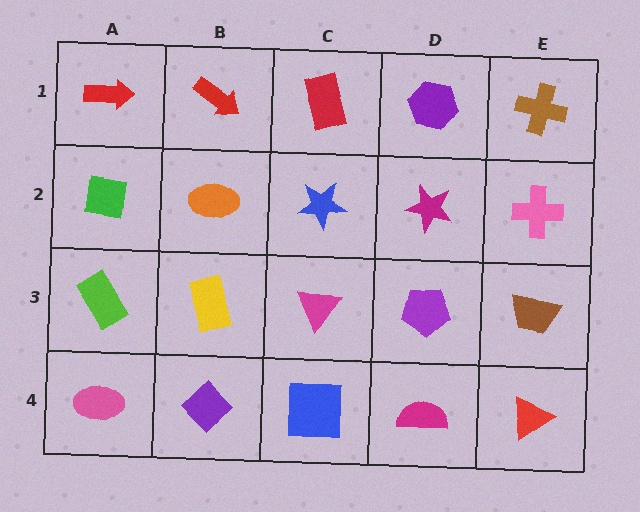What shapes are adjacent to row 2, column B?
A red arrow (row 1, column B), a yellow rectangle (row 3, column B), a green square (row 2, column A), a blue star (row 2, column C).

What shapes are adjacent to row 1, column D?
A magenta star (row 2, column D), a red rectangle (row 1, column C), a brown cross (row 1, column E).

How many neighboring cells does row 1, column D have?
3.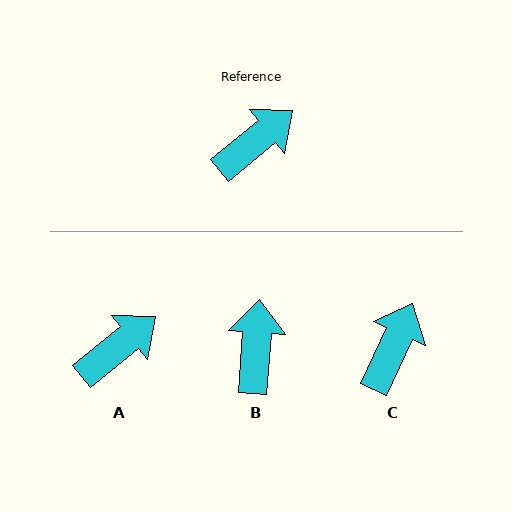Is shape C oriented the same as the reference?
No, it is off by about 26 degrees.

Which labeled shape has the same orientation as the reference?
A.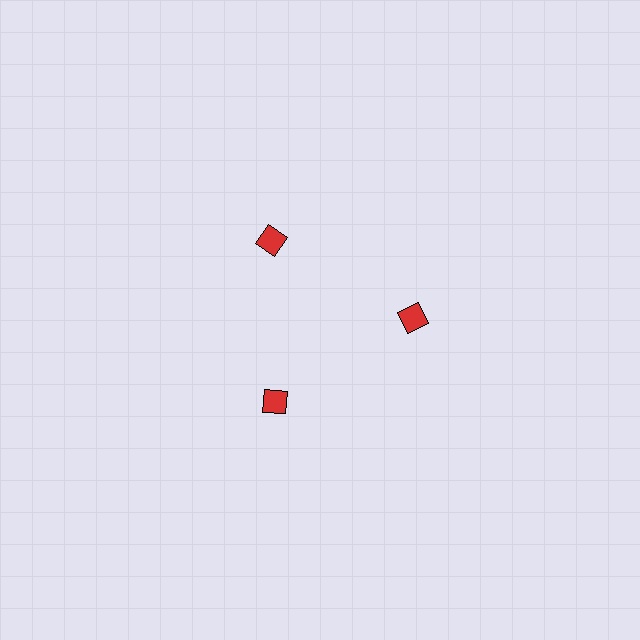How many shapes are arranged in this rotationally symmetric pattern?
There are 3 shapes, arranged in 3 groups of 1.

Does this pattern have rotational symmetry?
Yes, this pattern has 3-fold rotational symmetry. It looks the same after rotating 120 degrees around the center.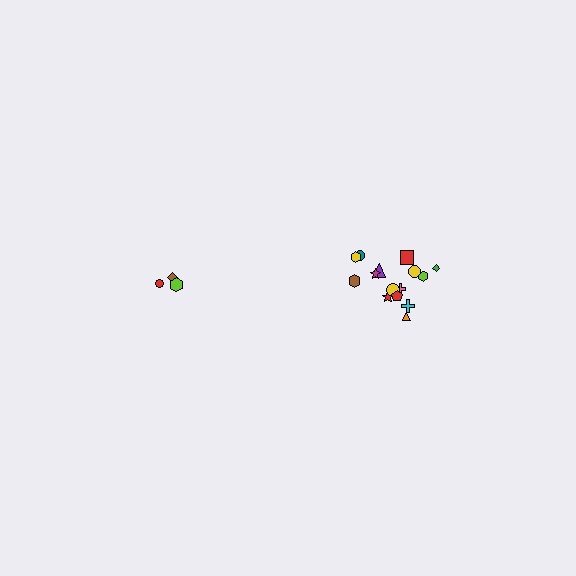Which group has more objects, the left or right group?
The right group.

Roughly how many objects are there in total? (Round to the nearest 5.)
Roughly 20 objects in total.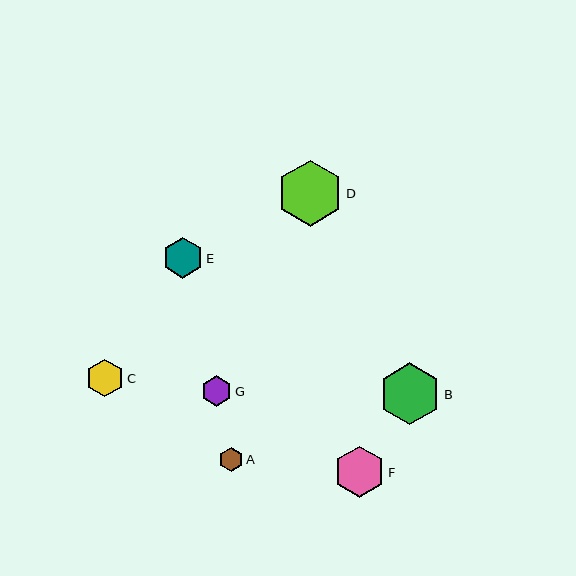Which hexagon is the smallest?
Hexagon A is the smallest with a size of approximately 24 pixels.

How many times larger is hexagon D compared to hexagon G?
Hexagon D is approximately 2.1 times the size of hexagon G.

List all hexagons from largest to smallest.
From largest to smallest: D, B, F, E, C, G, A.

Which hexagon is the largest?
Hexagon D is the largest with a size of approximately 66 pixels.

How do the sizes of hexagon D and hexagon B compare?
Hexagon D and hexagon B are approximately the same size.